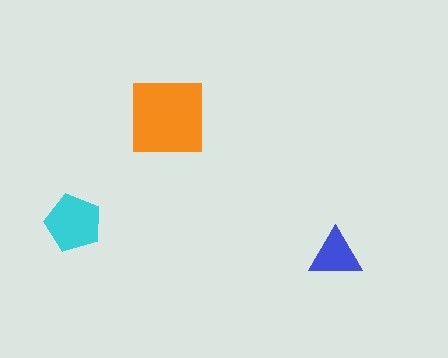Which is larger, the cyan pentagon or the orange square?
The orange square.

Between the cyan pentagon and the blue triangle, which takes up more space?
The cyan pentagon.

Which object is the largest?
The orange square.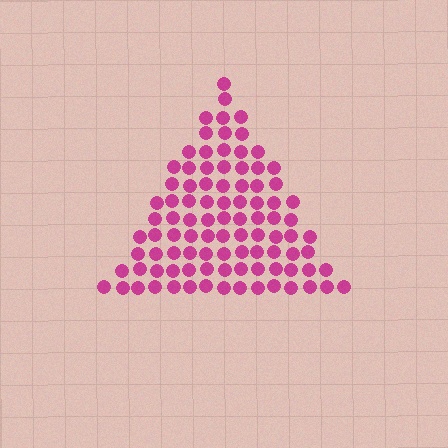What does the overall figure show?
The overall figure shows a triangle.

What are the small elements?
The small elements are circles.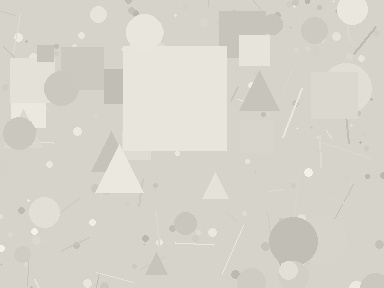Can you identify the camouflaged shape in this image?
The camouflaged shape is a square.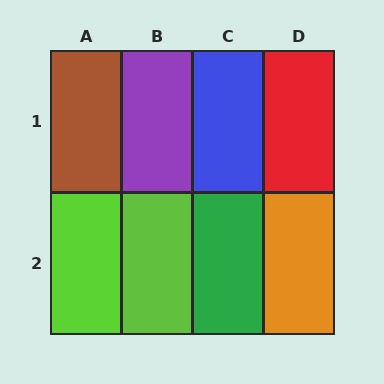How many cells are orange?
1 cell is orange.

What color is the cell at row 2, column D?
Orange.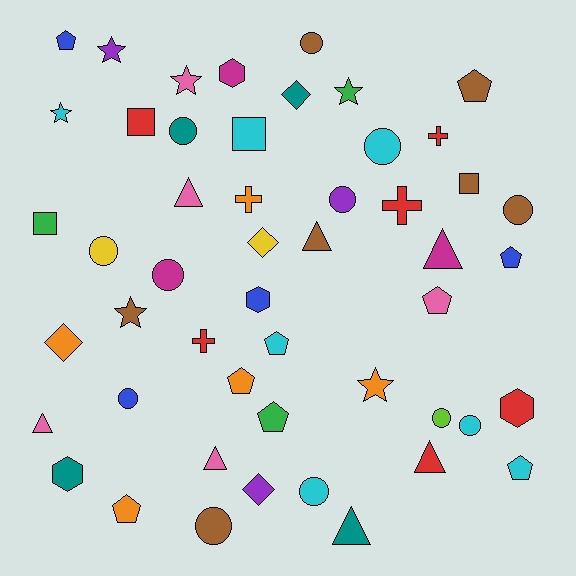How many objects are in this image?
There are 50 objects.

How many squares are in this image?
There are 4 squares.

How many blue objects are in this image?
There are 4 blue objects.